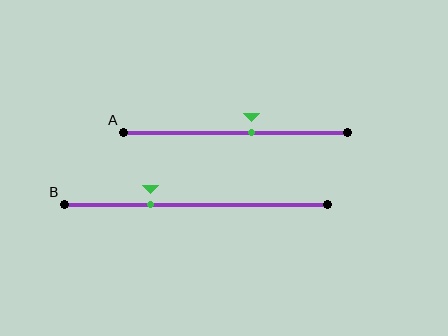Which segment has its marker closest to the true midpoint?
Segment A has its marker closest to the true midpoint.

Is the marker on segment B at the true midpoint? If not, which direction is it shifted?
No, the marker on segment B is shifted to the left by about 17% of the segment length.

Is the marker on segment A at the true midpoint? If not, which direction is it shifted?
No, the marker on segment A is shifted to the right by about 7% of the segment length.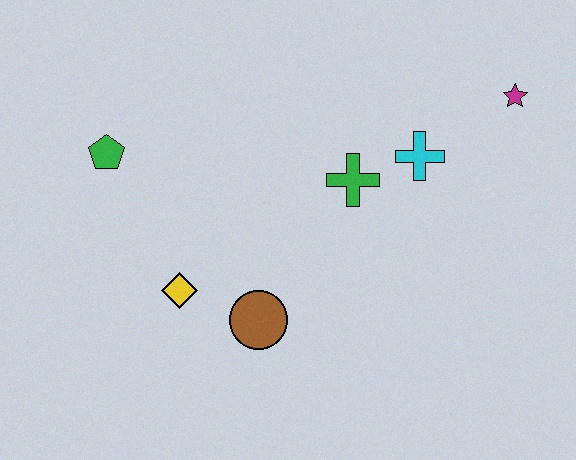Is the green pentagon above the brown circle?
Yes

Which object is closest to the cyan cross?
The green cross is closest to the cyan cross.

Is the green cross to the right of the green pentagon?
Yes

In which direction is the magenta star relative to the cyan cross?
The magenta star is to the right of the cyan cross.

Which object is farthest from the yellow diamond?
The magenta star is farthest from the yellow diamond.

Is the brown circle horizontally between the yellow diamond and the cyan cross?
Yes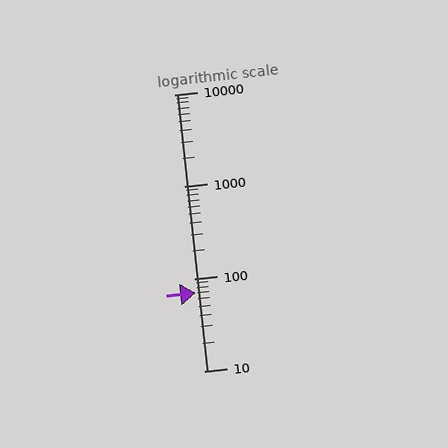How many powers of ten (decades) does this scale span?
The scale spans 3 decades, from 10 to 10000.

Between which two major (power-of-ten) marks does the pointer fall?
The pointer is between 10 and 100.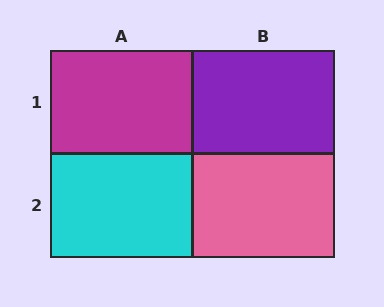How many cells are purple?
1 cell is purple.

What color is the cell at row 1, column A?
Magenta.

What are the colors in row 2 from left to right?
Cyan, pink.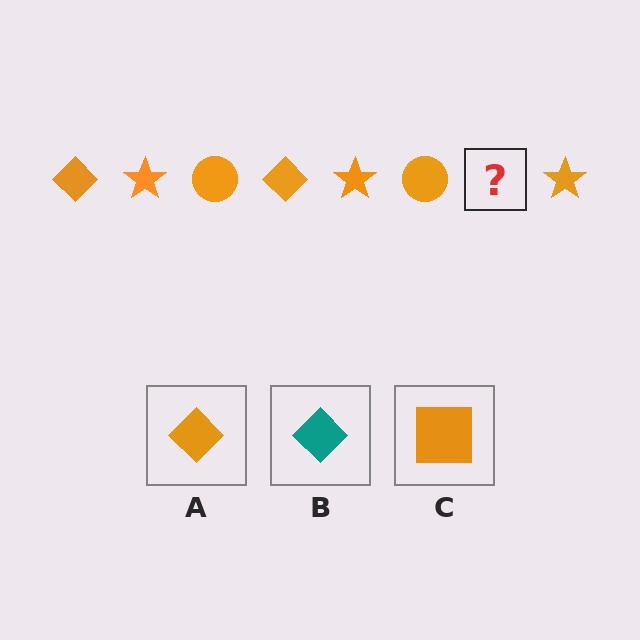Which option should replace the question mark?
Option A.